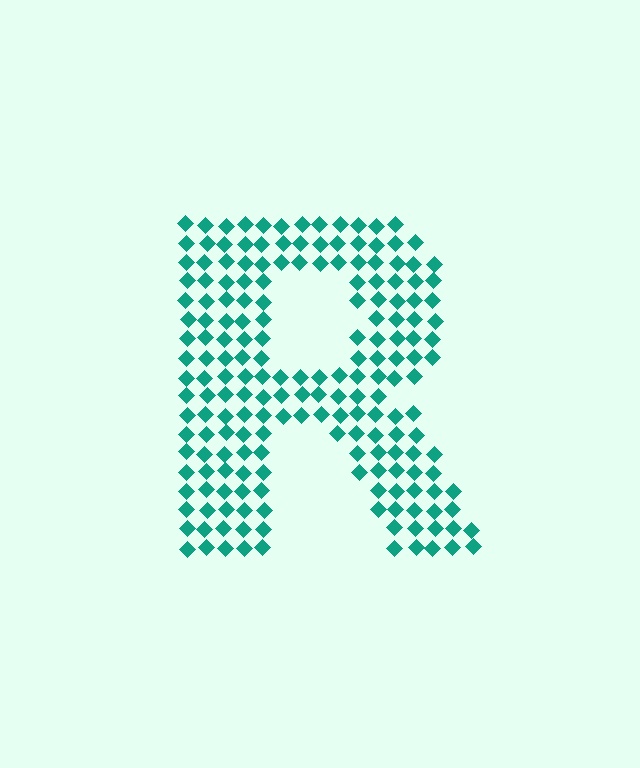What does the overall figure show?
The overall figure shows the letter R.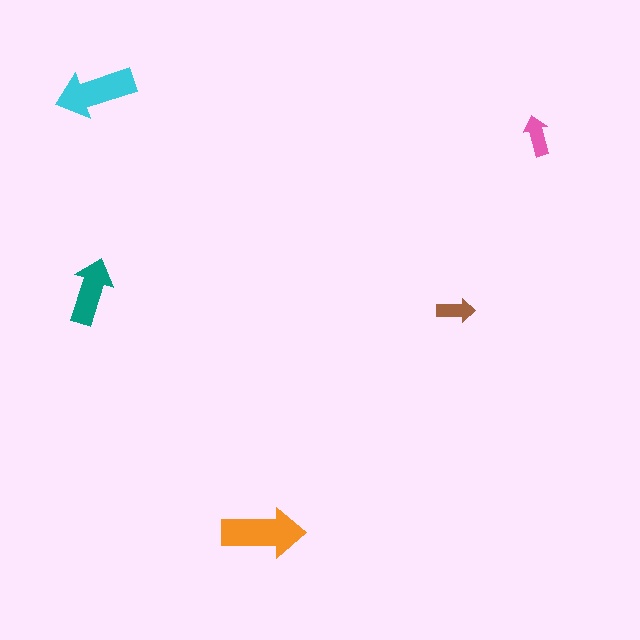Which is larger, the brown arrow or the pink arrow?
The pink one.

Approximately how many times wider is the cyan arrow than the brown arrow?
About 2 times wider.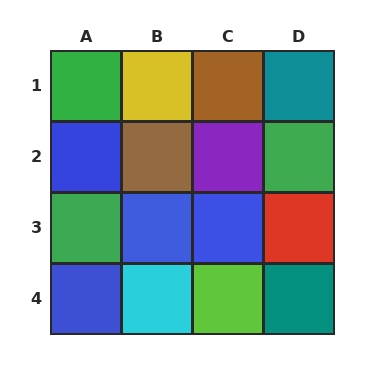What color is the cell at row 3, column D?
Red.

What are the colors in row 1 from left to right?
Green, yellow, brown, teal.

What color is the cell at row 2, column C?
Purple.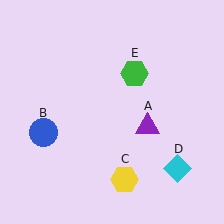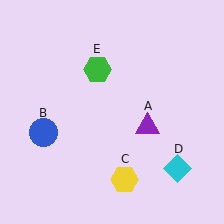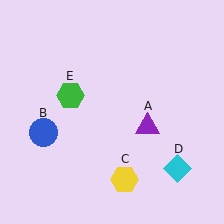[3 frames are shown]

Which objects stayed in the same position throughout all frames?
Purple triangle (object A) and blue circle (object B) and yellow hexagon (object C) and cyan diamond (object D) remained stationary.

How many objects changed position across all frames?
1 object changed position: green hexagon (object E).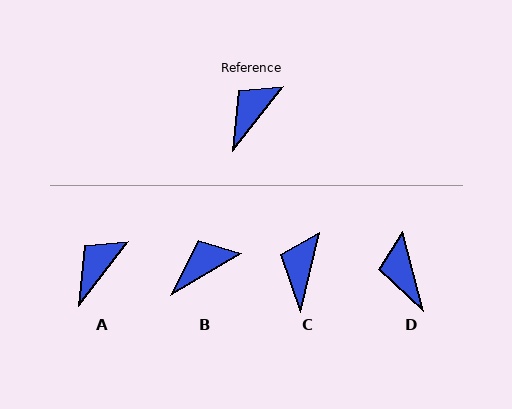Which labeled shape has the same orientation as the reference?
A.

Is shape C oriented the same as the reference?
No, it is off by about 25 degrees.